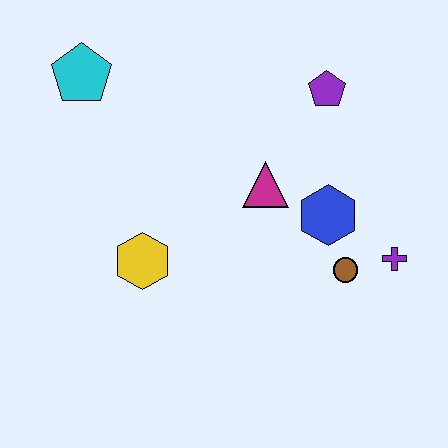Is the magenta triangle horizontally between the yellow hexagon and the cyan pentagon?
No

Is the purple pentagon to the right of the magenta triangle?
Yes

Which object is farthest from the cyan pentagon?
The purple cross is farthest from the cyan pentagon.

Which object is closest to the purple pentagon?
The magenta triangle is closest to the purple pentagon.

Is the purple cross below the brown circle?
No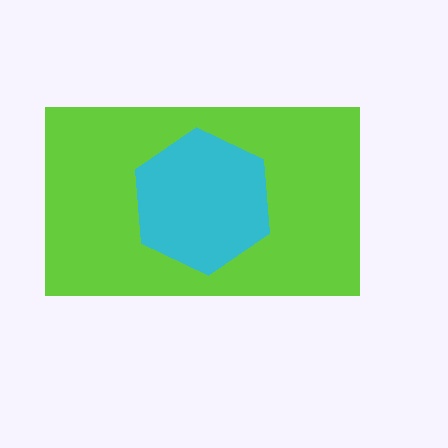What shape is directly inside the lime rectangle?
The cyan hexagon.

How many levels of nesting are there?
2.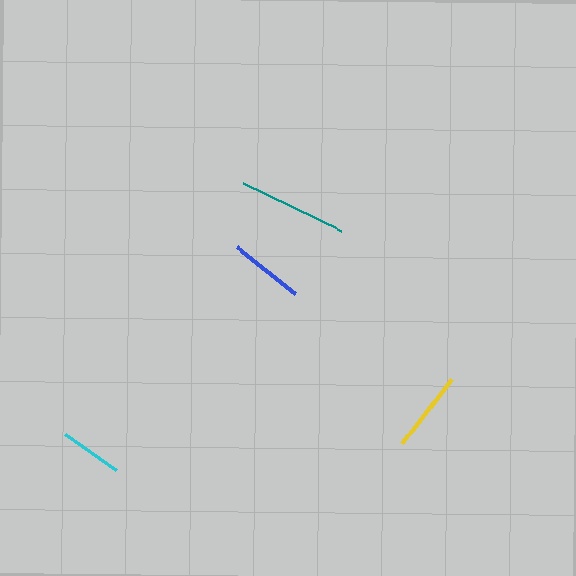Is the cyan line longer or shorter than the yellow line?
The yellow line is longer than the cyan line.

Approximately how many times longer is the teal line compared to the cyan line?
The teal line is approximately 1.7 times the length of the cyan line.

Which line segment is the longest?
The teal line is the longest at approximately 109 pixels.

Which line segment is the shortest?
The cyan line is the shortest at approximately 63 pixels.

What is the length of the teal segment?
The teal segment is approximately 109 pixels long.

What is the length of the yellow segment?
The yellow segment is approximately 81 pixels long.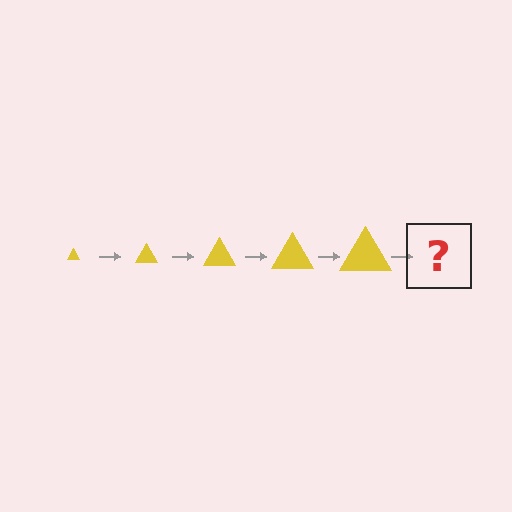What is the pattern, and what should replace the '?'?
The pattern is that the triangle gets progressively larger each step. The '?' should be a yellow triangle, larger than the previous one.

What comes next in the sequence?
The next element should be a yellow triangle, larger than the previous one.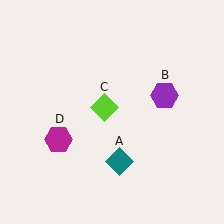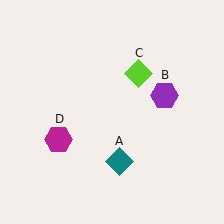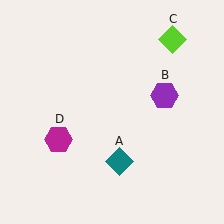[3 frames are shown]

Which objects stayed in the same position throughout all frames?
Teal diamond (object A) and purple hexagon (object B) and magenta hexagon (object D) remained stationary.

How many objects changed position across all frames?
1 object changed position: lime diamond (object C).